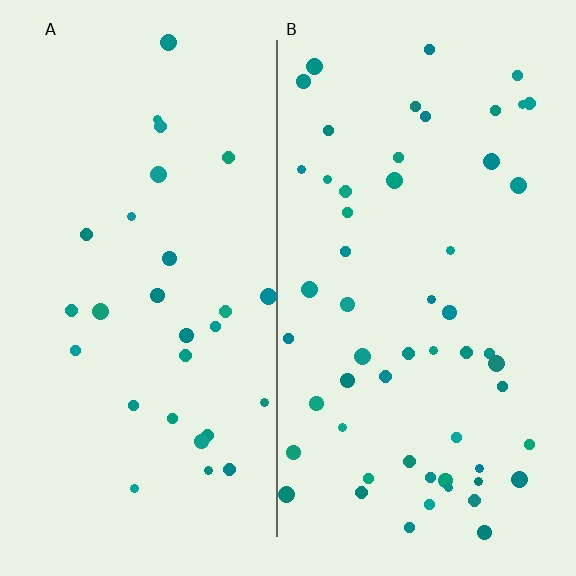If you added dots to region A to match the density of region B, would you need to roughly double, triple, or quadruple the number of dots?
Approximately double.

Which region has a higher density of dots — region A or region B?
B (the right).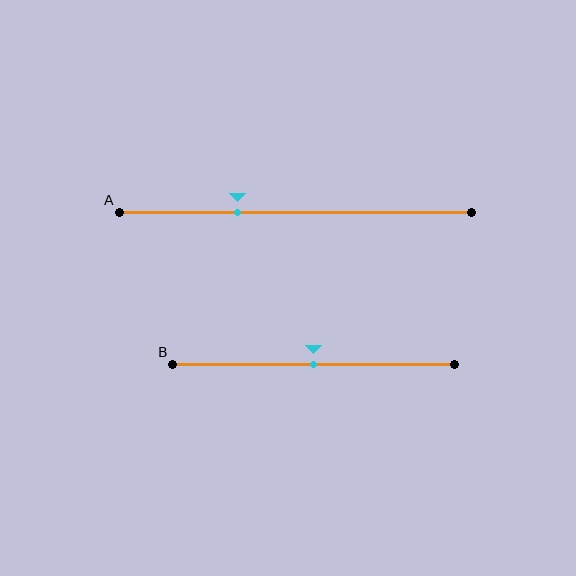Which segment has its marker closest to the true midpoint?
Segment B has its marker closest to the true midpoint.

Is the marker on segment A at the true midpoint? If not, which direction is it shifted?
No, the marker on segment A is shifted to the left by about 16% of the segment length.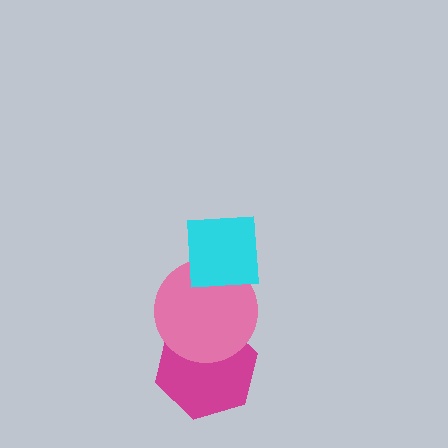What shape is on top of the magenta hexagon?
The pink circle is on top of the magenta hexagon.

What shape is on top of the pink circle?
The cyan square is on top of the pink circle.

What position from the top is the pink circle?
The pink circle is 2nd from the top.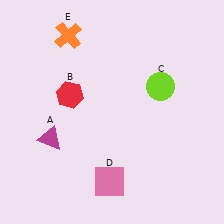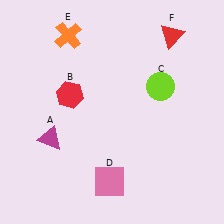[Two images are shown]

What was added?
A red triangle (F) was added in Image 2.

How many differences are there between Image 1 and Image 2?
There is 1 difference between the two images.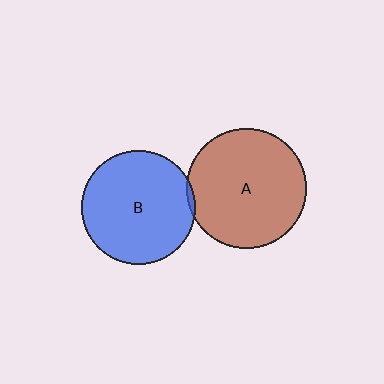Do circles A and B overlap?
Yes.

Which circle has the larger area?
Circle A (brown).